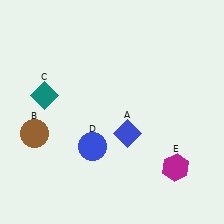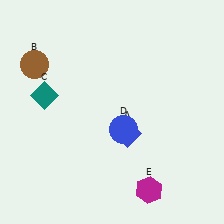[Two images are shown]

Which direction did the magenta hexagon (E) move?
The magenta hexagon (E) moved left.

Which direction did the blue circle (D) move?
The blue circle (D) moved right.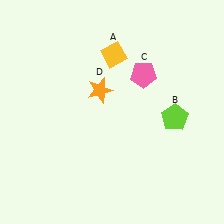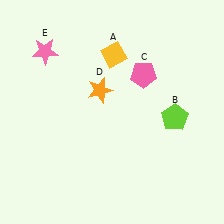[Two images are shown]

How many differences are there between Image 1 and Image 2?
There is 1 difference between the two images.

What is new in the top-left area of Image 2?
A pink star (E) was added in the top-left area of Image 2.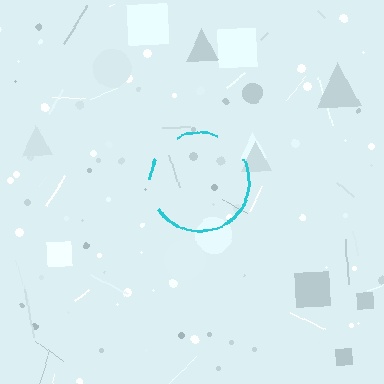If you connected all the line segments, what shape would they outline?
They would outline a circle.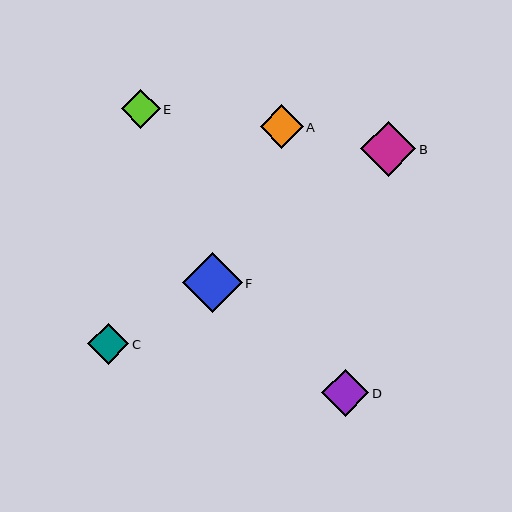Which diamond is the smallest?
Diamond E is the smallest with a size of approximately 39 pixels.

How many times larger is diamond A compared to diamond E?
Diamond A is approximately 1.1 times the size of diamond E.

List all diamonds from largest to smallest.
From largest to smallest: F, B, D, A, C, E.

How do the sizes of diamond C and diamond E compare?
Diamond C and diamond E are approximately the same size.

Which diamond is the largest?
Diamond F is the largest with a size of approximately 60 pixels.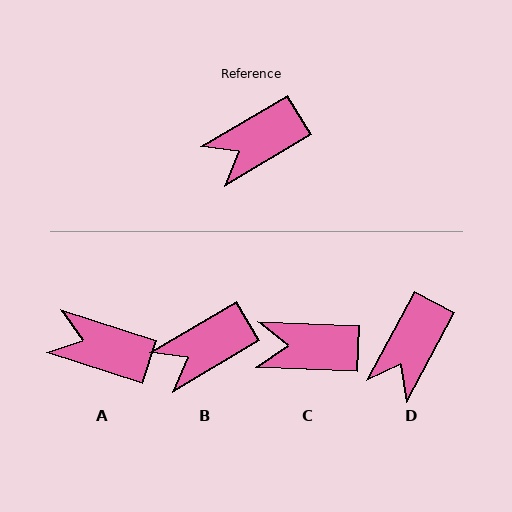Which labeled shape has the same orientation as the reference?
B.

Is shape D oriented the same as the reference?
No, it is off by about 31 degrees.